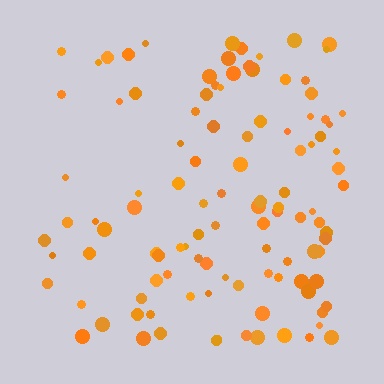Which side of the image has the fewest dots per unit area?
The left.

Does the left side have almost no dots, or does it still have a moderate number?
Still a moderate number, just noticeably fewer than the right.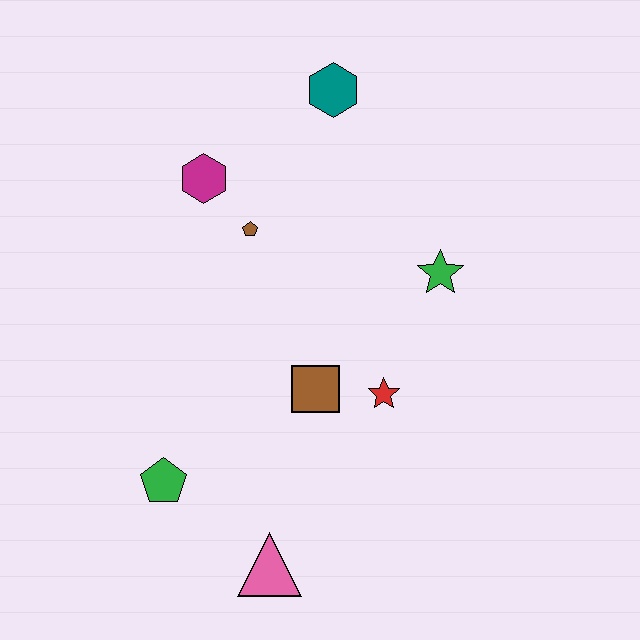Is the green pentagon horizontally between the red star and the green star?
No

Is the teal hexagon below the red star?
No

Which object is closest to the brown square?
The red star is closest to the brown square.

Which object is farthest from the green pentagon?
The teal hexagon is farthest from the green pentagon.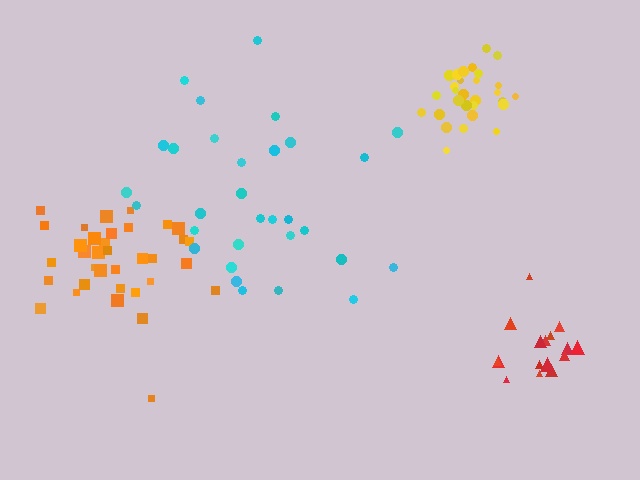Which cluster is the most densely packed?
Yellow.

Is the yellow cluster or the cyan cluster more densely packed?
Yellow.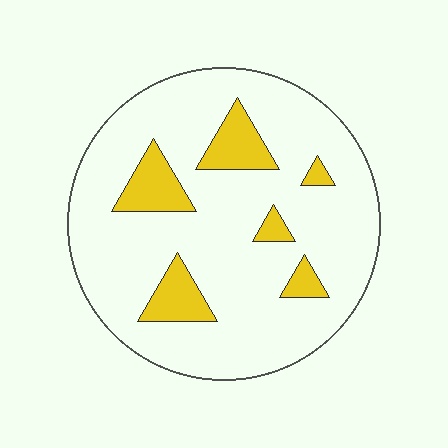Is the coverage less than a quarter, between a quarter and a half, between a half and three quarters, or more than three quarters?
Less than a quarter.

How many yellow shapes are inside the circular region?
6.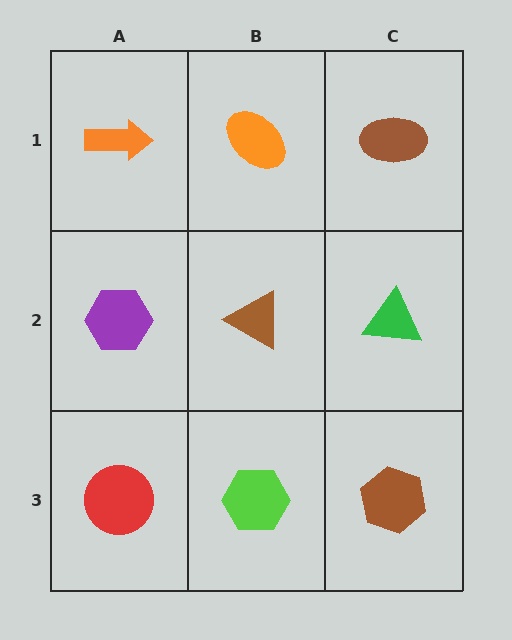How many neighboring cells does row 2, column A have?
3.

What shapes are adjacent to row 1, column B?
A brown triangle (row 2, column B), an orange arrow (row 1, column A), a brown ellipse (row 1, column C).